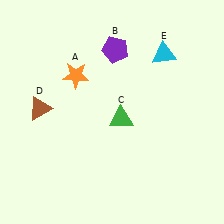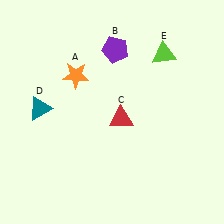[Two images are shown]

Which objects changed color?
C changed from green to red. D changed from brown to teal. E changed from cyan to lime.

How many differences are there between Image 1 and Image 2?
There are 3 differences between the two images.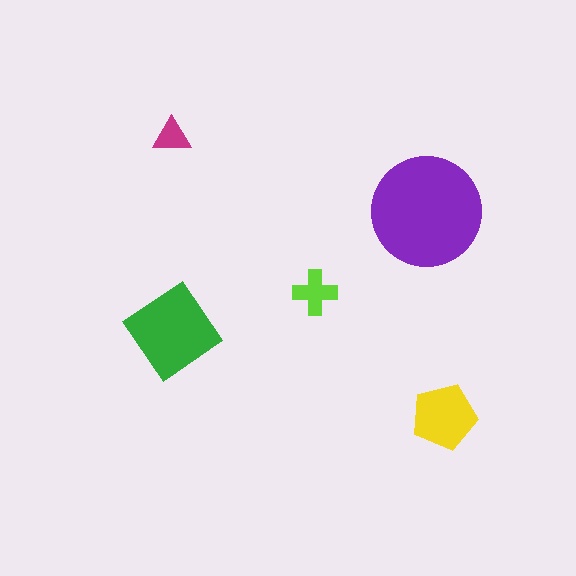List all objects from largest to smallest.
The purple circle, the green diamond, the yellow pentagon, the lime cross, the magenta triangle.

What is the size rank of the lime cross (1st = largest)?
4th.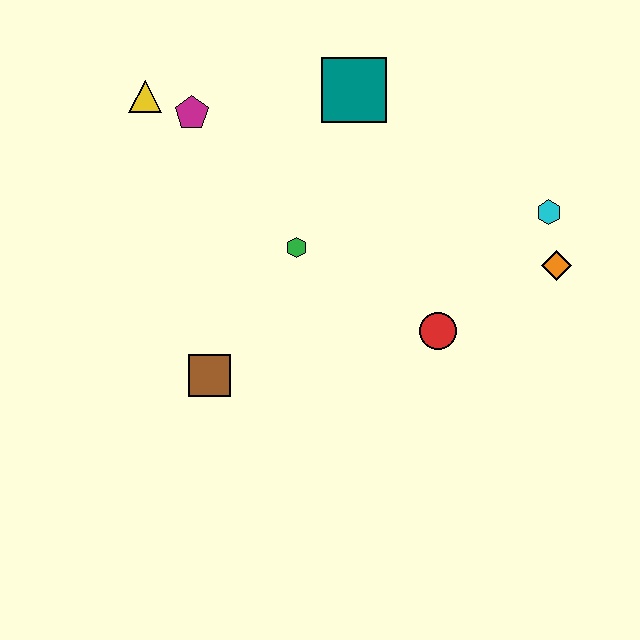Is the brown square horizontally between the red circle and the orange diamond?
No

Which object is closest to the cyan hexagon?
The orange diamond is closest to the cyan hexagon.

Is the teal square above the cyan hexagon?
Yes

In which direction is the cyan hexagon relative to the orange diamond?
The cyan hexagon is above the orange diamond.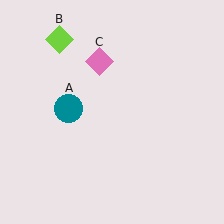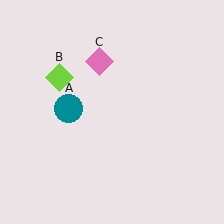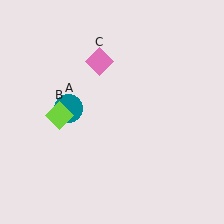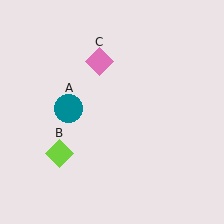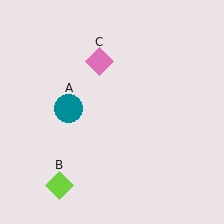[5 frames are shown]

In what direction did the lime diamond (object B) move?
The lime diamond (object B) moved down.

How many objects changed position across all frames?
1 object changed position: lime diamond (object B).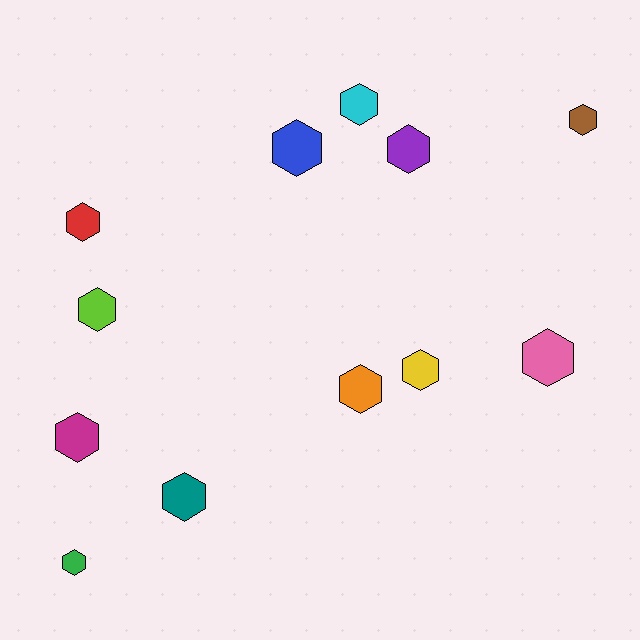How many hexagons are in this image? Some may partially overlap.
There are 12 hexagons.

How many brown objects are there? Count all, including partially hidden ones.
There is 1 brown object.